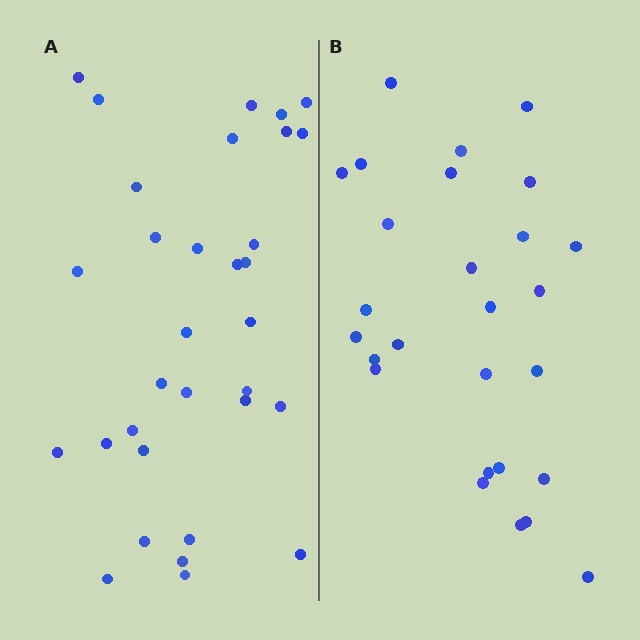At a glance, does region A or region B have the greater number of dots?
Region A (the left region) has more dots.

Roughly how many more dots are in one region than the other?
Region A has about 5 more dots than region B.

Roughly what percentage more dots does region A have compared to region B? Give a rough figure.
About 20% more.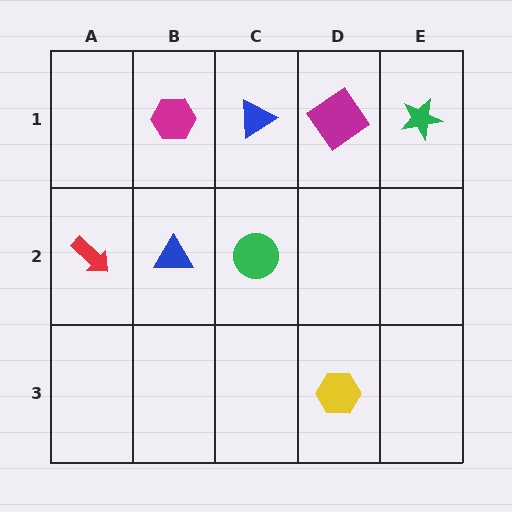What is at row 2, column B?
A blue triangle.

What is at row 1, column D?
A magenta diamond.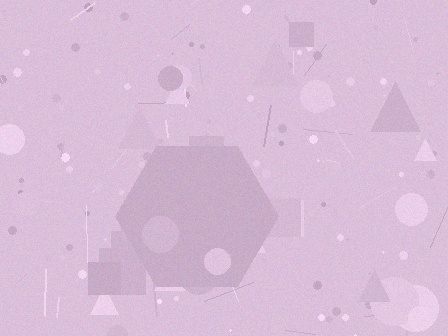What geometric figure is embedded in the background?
A hexagon is embedded in the background.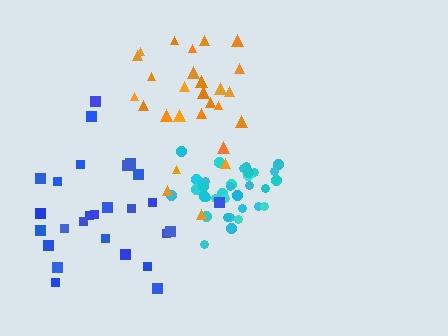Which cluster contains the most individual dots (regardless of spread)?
Cyan (34).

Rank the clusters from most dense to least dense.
cyan, orange, blue.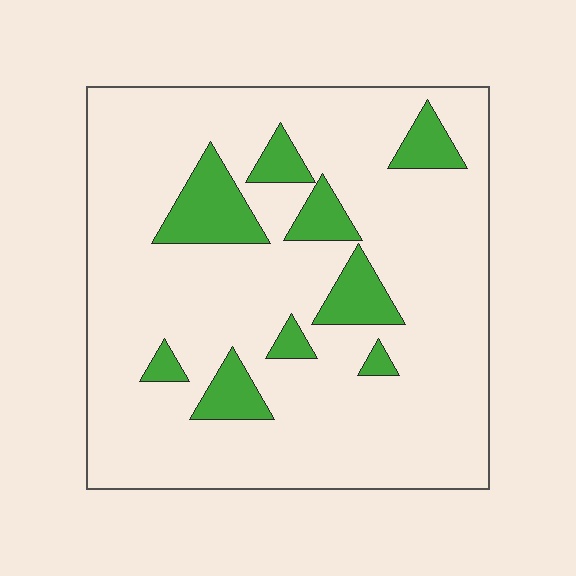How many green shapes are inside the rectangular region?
9.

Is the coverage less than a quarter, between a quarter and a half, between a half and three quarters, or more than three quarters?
Less than a quarter.